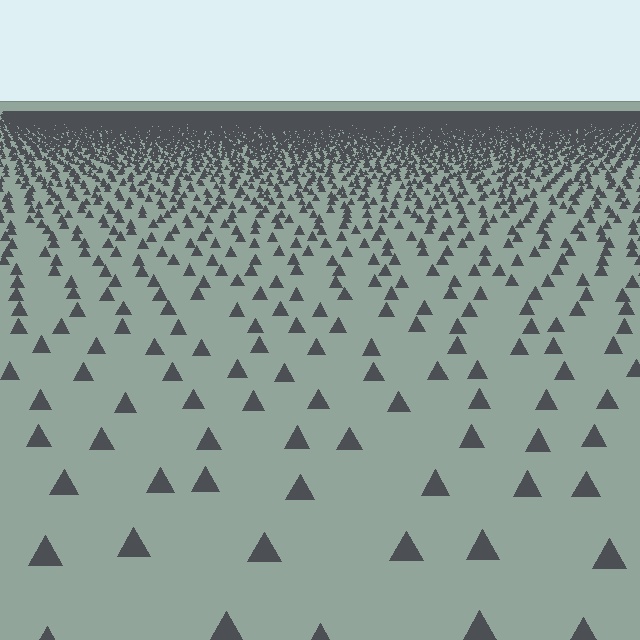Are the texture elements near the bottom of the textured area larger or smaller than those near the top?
Larger. Near the bottom, elements are closer to the viewer and appear at a bigger on-screen size.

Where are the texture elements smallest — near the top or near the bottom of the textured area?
Near the top.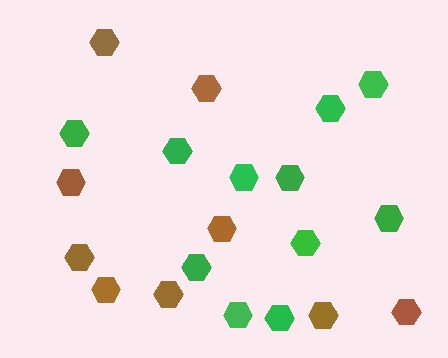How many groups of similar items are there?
There are 2 groups: one group of green hexagons (11) and one group of brown hexagons (9).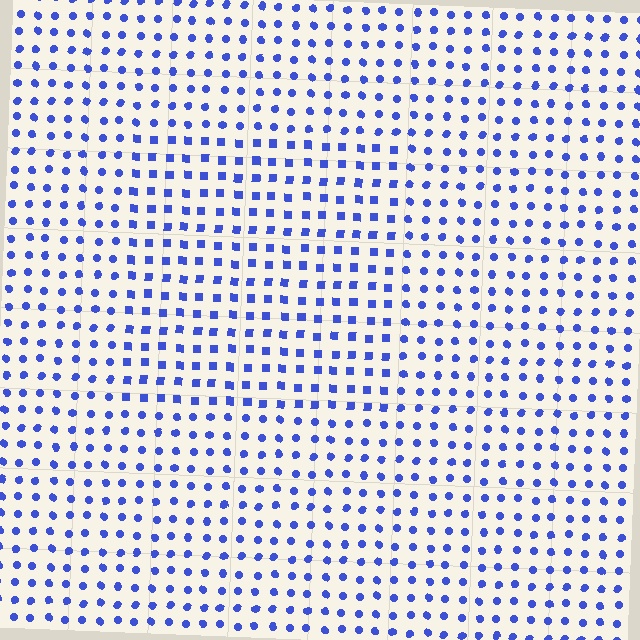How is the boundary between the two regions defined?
The boundary is defined by a change in element shape: squares inside vs. circles outside. All elements share the same color and spacing.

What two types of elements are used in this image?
The image uses squares inside the rectangle region and circles outside it.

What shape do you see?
I see a rectangle.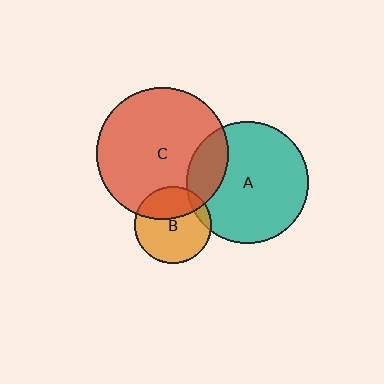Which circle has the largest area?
Circle C (red).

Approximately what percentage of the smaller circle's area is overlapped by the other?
Approximately 35%.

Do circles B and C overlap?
Yes.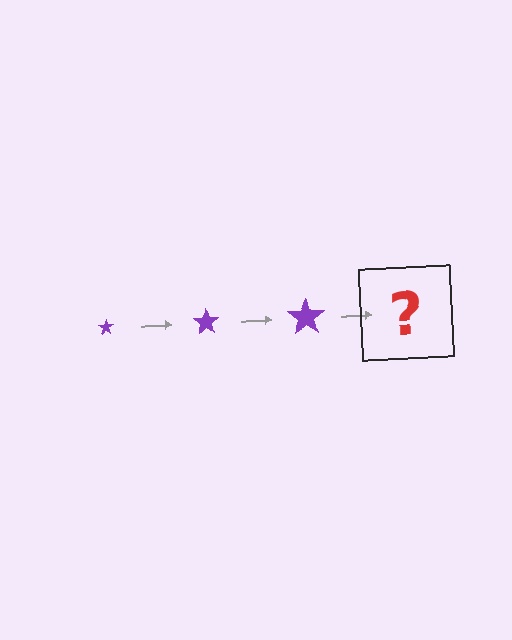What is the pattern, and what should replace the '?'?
The pattern is that the star gets progressively larger each step. The '?' should be a purple star, larger than the previous one.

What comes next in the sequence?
The next element should be a purple star, larger than the previous one.